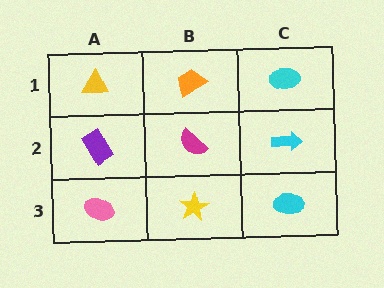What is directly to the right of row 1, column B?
A cyan ellipse.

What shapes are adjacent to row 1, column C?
A cyan arrow (row 2, column C), an orange trapezoid (row 1, column B).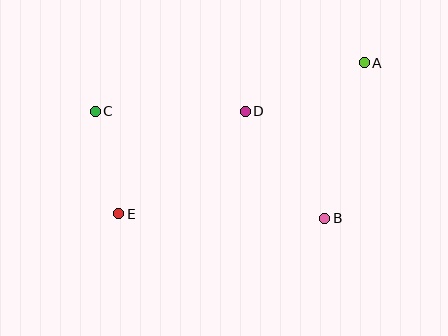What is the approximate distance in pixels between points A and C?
The distance between A and C is approximately 273 pixels.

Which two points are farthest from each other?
Points A and E are farthest from each other.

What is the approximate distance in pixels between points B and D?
The distance between B and D is approximately 133 pixels.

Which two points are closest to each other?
Points C and E are closest to each other.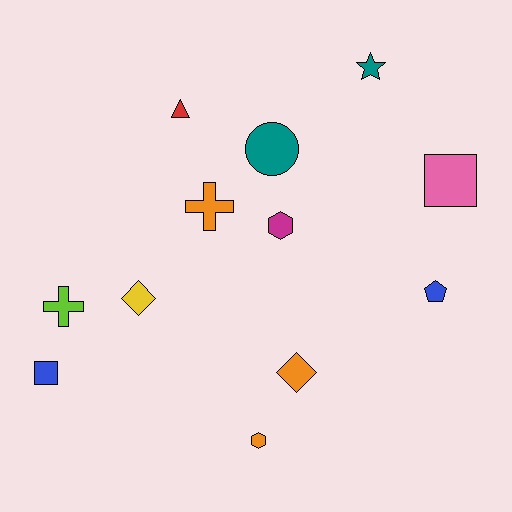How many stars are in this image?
There is 1 star.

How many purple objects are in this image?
There are no purple objects.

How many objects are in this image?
There are 12 objects.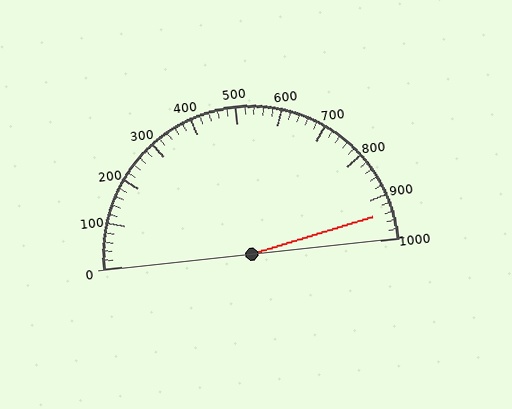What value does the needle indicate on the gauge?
The needle indicates approximately 940.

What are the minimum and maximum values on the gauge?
The gauge ranges from 0 to 1000.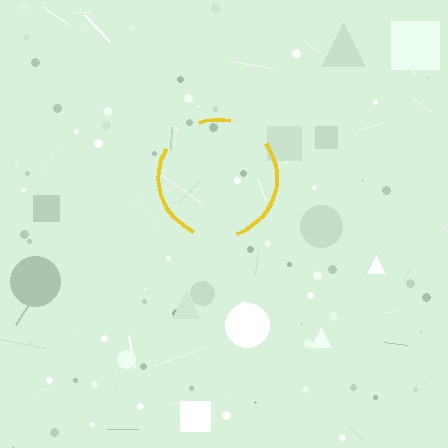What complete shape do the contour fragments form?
The contour fragments form a circle.